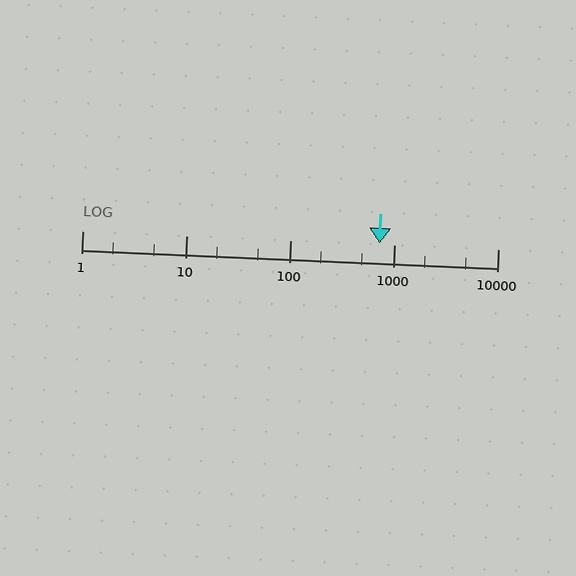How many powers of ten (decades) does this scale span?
The scale spans 4 decades, from 1 to 10000.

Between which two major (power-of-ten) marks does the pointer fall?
The pointer is between 100 and 1000.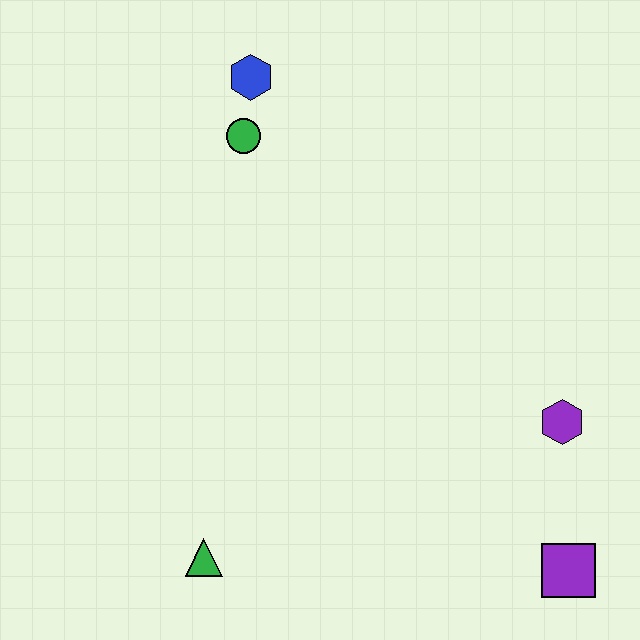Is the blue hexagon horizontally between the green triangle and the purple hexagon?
Yes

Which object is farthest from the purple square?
The blue hexagon is farthest from the purple square.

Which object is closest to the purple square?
The purple hexagon is closest to the purple square.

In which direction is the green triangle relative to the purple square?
The green triangle is to the left of the purple square.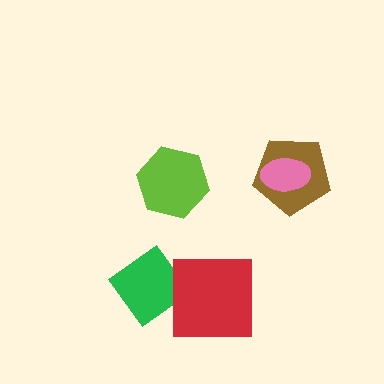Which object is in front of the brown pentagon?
The pink ellipse is in front of the brown pentagon.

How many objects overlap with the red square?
1 object overlaps with the red square.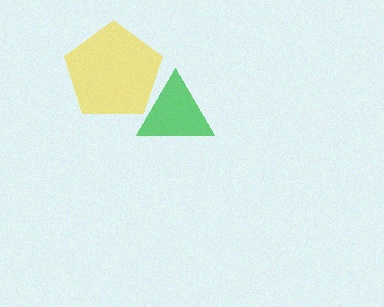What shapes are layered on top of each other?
The layered shapes are: a yellow pentagon, a green triangle.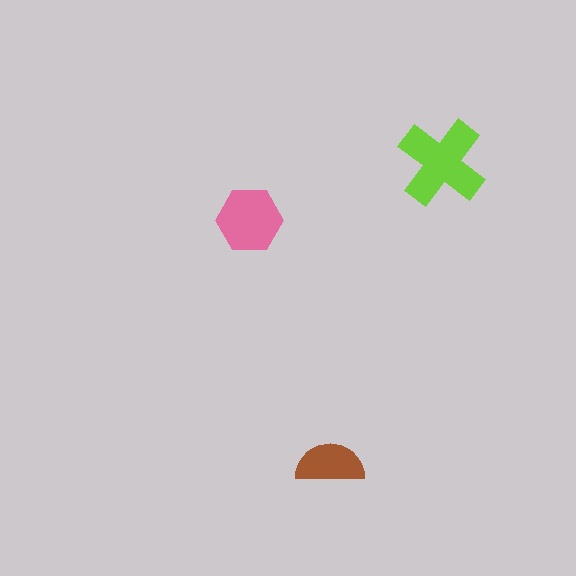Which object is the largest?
The lime cross.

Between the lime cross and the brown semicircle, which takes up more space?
The lime cross.